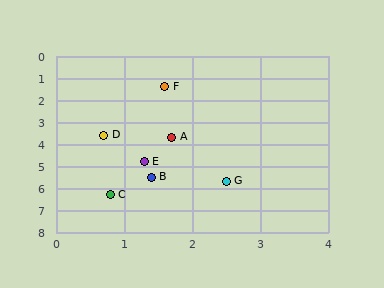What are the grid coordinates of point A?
Point A is at approximately (1.7, 3.7).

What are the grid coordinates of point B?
Point B is at approximately (1.4, 5.5).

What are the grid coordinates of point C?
Point C is at approximately (0.8, 6.3).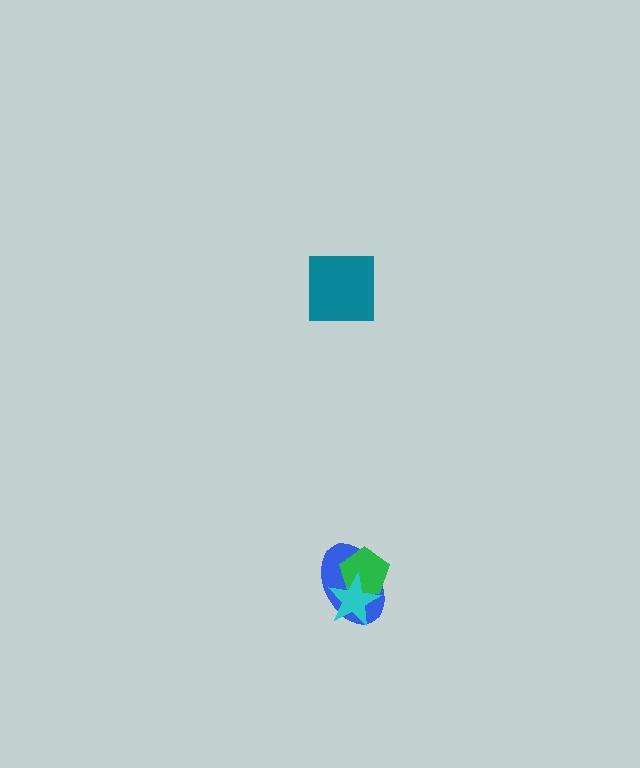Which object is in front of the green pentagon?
The cyan star is in front of the green pentagon.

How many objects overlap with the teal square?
0 objects overlap with the teal square.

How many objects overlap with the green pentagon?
2 objects overlap with the green pentagon.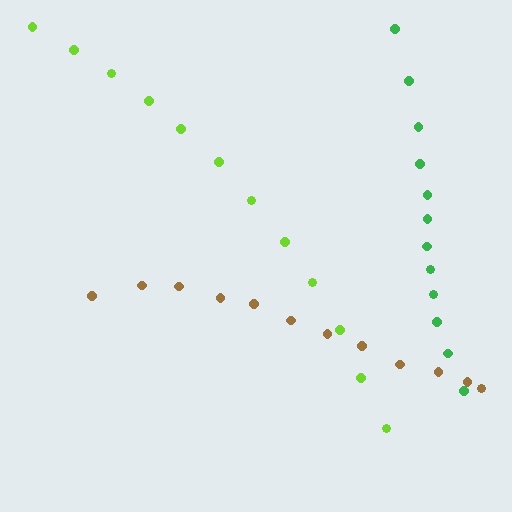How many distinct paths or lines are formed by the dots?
There are 3 distinct paths.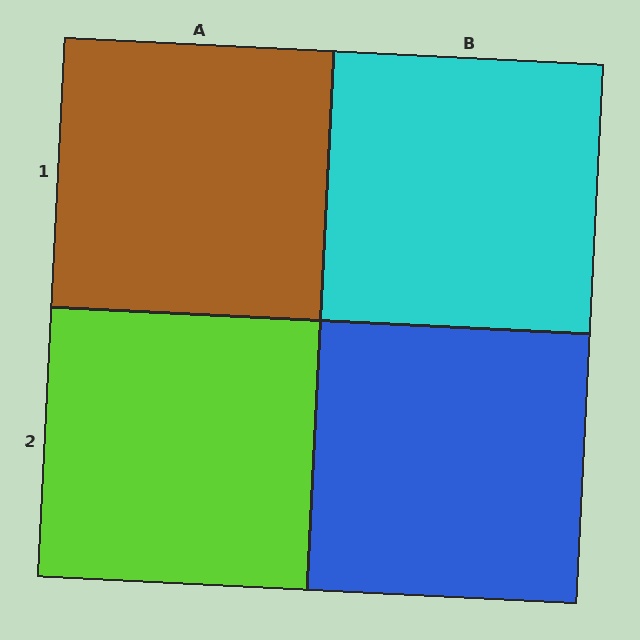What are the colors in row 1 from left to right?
Brown, cyan.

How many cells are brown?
1 cell is brown.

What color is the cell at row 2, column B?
Blue.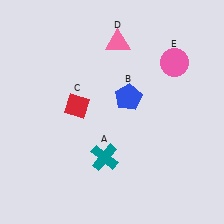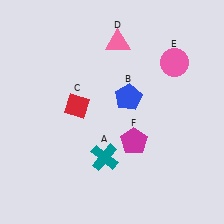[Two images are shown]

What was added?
A magenta pentagon (F) was added in Image 2.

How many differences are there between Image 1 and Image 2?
There is 1 difference between the two images.